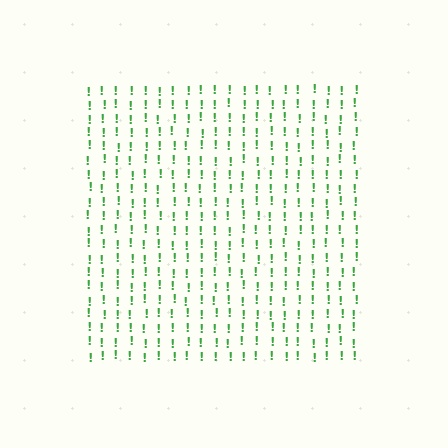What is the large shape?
The large shape is a square.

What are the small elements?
The small elements are exclamation marks.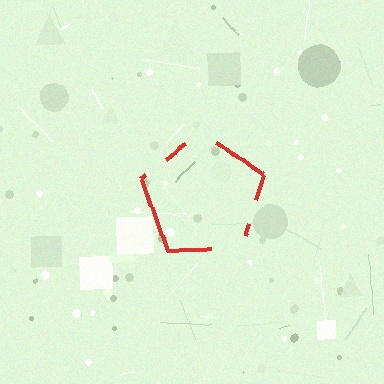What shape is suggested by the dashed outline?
The dashed outline suggests a pentagon.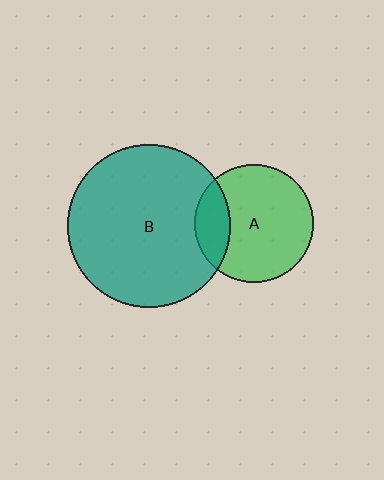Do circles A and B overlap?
Yes.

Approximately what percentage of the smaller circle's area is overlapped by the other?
Approximately 20%.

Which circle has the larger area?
Circle B (teal).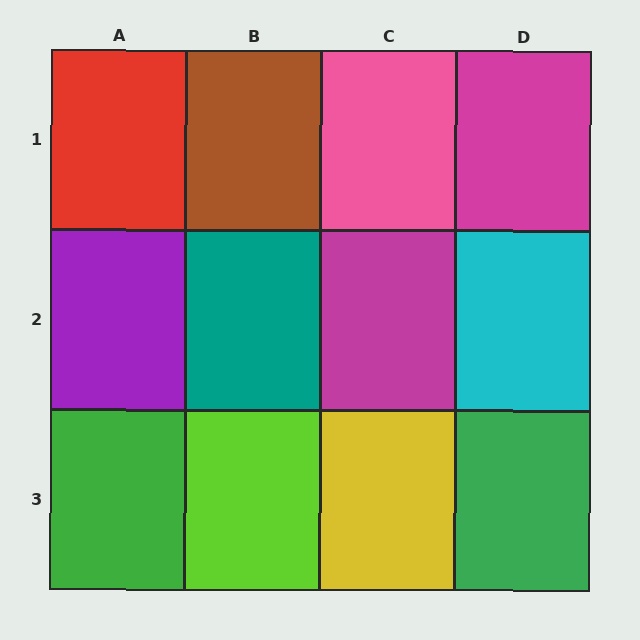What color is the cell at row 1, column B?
Brown.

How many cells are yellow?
1 cell is yellow.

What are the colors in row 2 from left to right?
Purple, teal, magenta, cyan.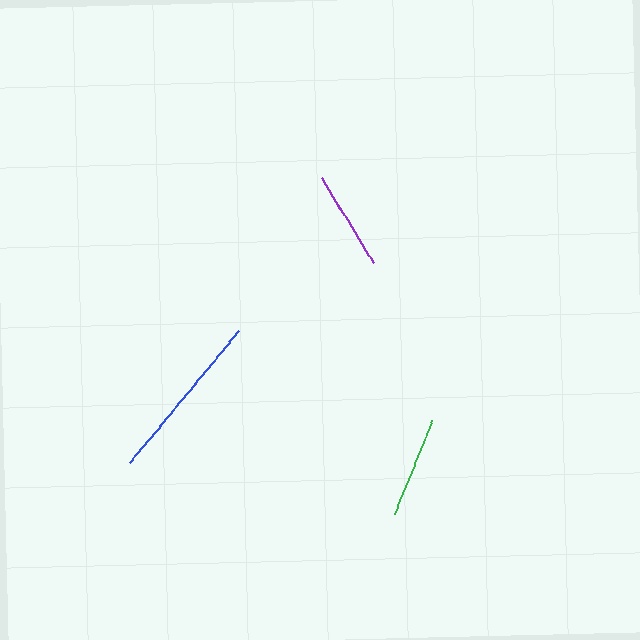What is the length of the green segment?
The green segment is approximately 101 pixels long.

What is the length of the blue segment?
The blue segment is approximately 172 pixels long.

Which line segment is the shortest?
The purple line is the shortest at approximately 99 pixels.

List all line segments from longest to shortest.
From longest to shortest: blue, green, purple.